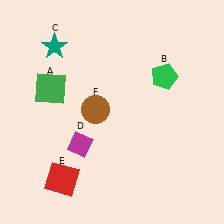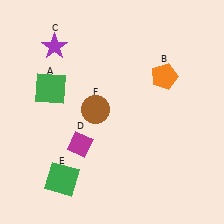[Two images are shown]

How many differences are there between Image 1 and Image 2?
There are 3 differences between the two images.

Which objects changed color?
B changed from green to orange. C changed from teal to purple. E changed from red to green.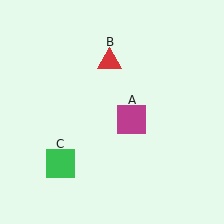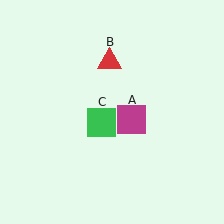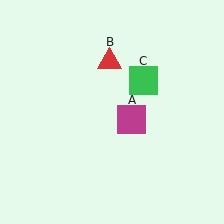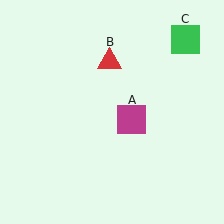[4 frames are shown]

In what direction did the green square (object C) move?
The green square (object C) moved up and to the right.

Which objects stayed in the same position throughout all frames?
Magenta square (object A) and red triangle (object B) remained stationary.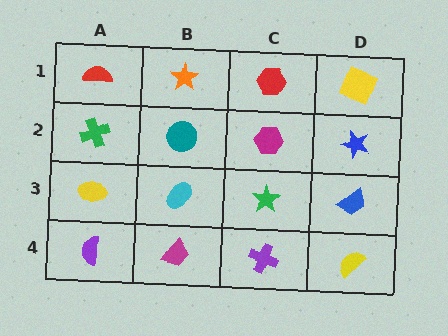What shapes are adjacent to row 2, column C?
A red hexagon (row 1, column C), a green star (row 3, column C), a teal circle (row 2, column B), a blue star (row 2, column D).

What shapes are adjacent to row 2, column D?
A yellow square (row 1, column D), a blue trapezoid (row 3, column D), a magenta hexagon (row 2, column C).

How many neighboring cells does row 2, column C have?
4.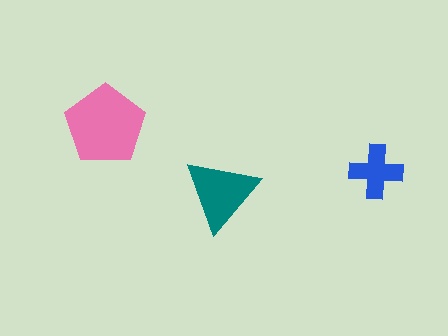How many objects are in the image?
There are 3 objects in the image.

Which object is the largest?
The pink pentagon.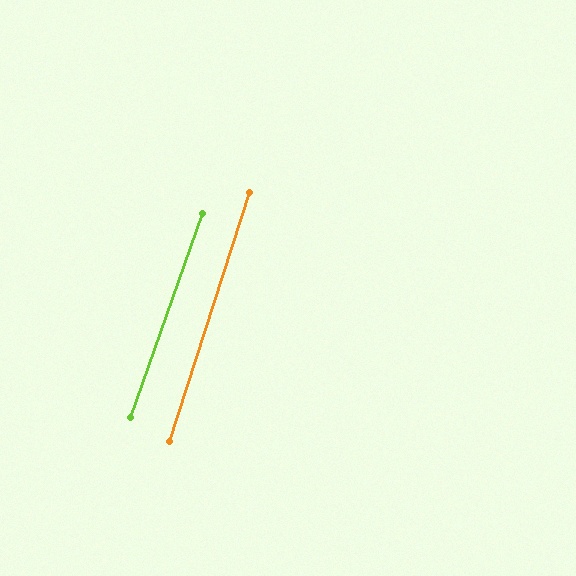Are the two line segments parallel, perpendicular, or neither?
Parallel — their directions differ by only 1.6°.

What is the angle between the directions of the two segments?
Approximately 2 degrees.